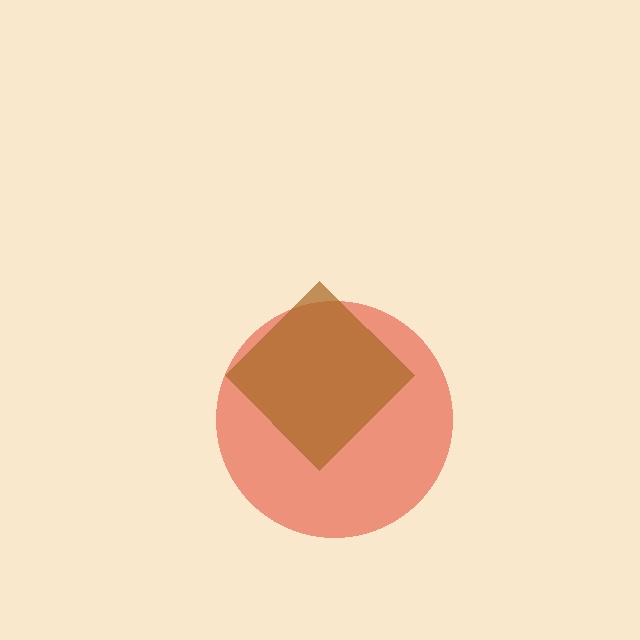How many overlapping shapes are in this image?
There are 2 overlapping shapes in the image.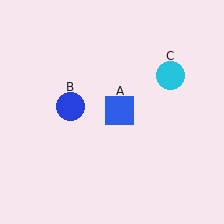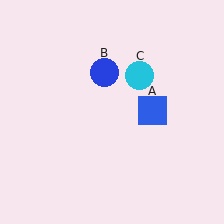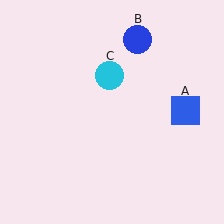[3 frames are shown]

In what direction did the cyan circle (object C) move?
The cyan circle (object C) moved left.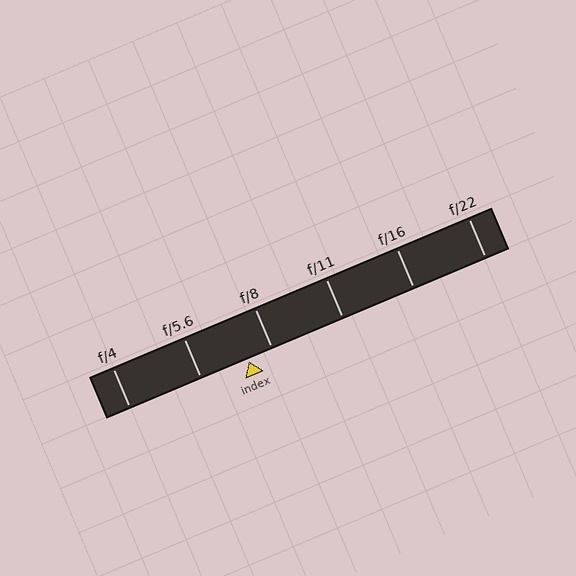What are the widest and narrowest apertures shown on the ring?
The widest aperture shown is f/4 and the narrowest is f/22.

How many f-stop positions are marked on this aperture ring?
There are 6 f-stop positions marked.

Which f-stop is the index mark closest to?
The index mark is closest to f/8.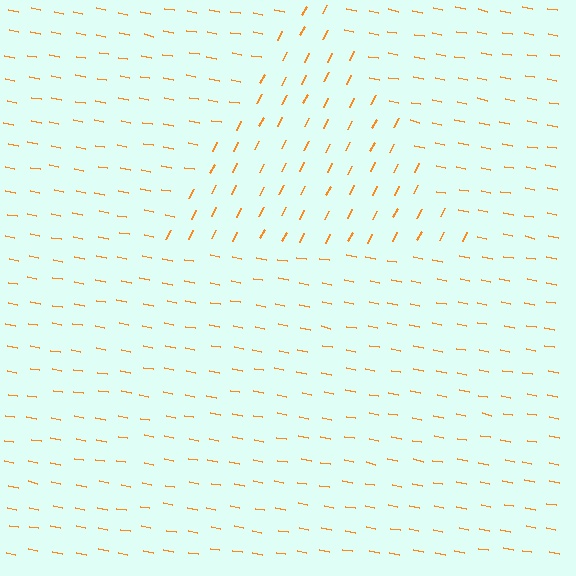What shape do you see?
I see a triangle.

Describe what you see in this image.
The image is filled with small orange line segments. A triangle region in the image has lines oriented differently from the surrounding lines, creating a visible texture boundary.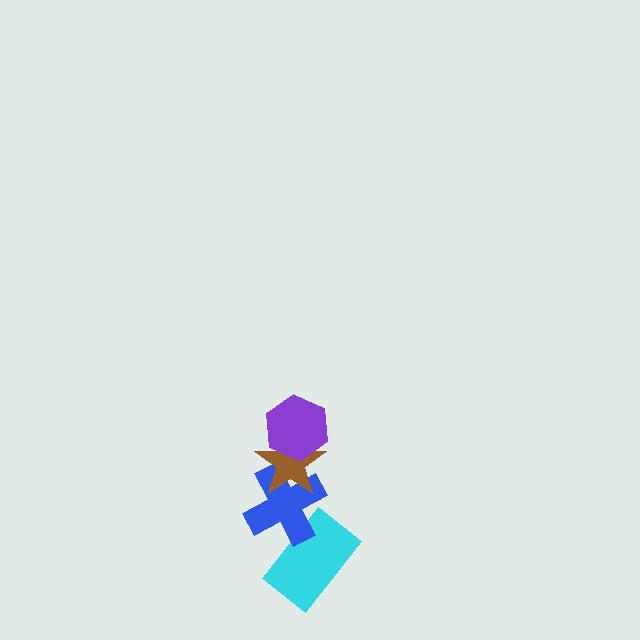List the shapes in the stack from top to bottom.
From top to bottom: the purple hexagon, the brown star, the blue cross, the cyan rectangle.